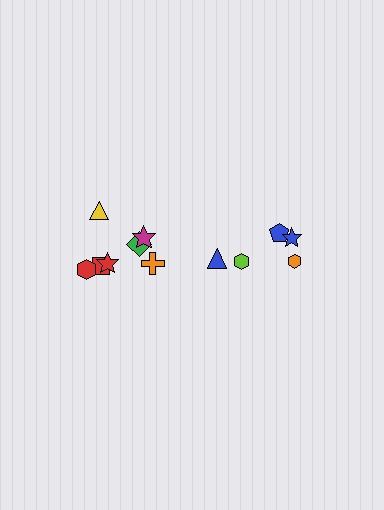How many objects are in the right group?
There are 4 objects.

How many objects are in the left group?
There are 8 objects.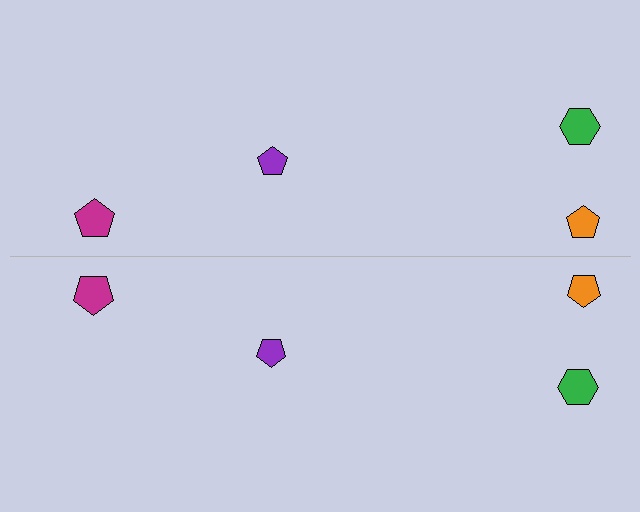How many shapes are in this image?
There are 8 shapes in this image.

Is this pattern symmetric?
Yes, this pattern has bilateral (reflection) symmetry.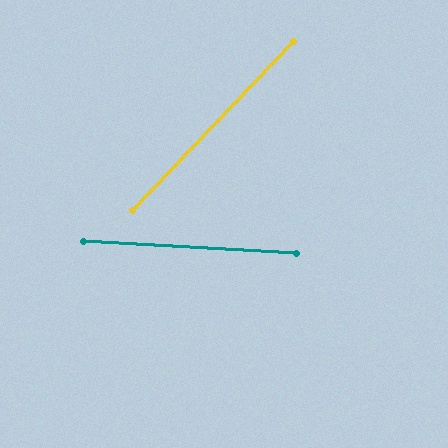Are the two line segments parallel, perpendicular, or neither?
Neither parallel nor perpendicular — they differ by about 49°.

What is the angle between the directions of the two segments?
Approximately 49 degrees.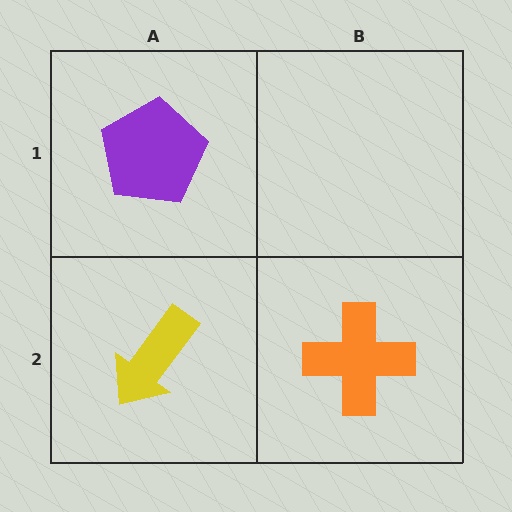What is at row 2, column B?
An orange cross.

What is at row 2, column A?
A yellow arrow.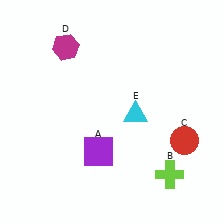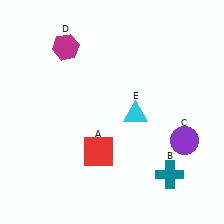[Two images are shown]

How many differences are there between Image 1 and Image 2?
There are 3 differences between the two images.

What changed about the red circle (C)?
In Image 1, C is red. In Image 2, it changed to purple.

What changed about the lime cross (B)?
In Image 1, B is lime. In Image 2, it changed to teal.